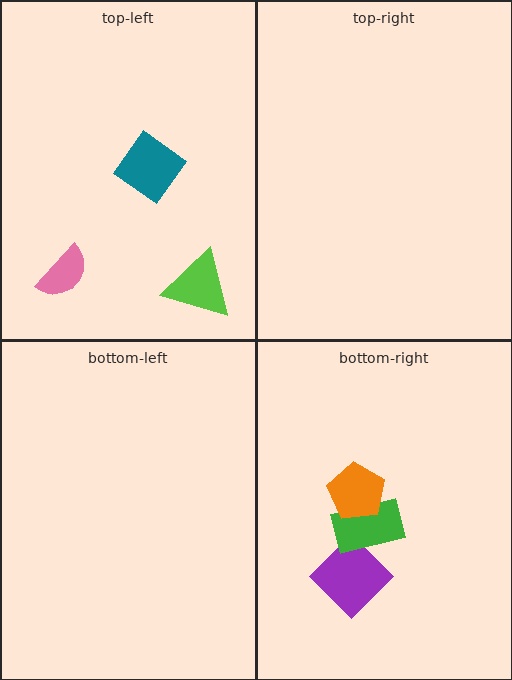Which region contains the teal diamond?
The top-left region.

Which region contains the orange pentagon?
The bottom-right region.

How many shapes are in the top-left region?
3.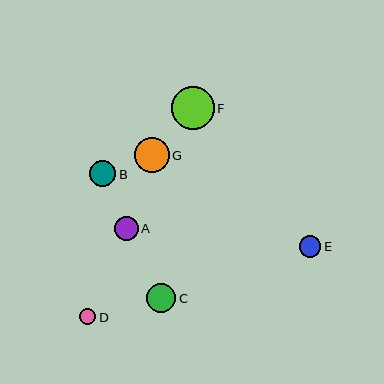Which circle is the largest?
Circle F is the largest with a size of approximately 42 pixels.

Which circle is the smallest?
Circle D is the smallest with a size of approximately 16 pixels.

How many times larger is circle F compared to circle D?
Circle F is approximately 2.6 times the size of circle D.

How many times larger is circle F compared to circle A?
Circle F is approximately 1.8 times the size of circle A.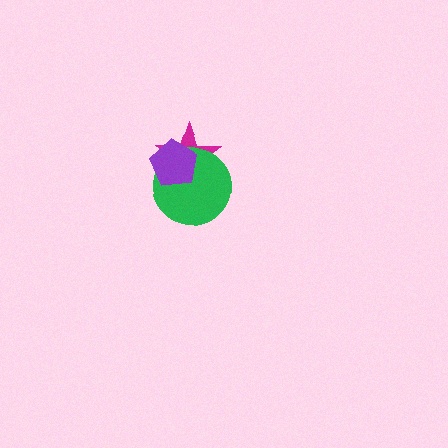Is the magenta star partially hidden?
Yes, it is partially covered by another shape.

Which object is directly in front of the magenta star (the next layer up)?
The green circle is directly in front of the magenta star.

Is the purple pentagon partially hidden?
No, no other shape covers it.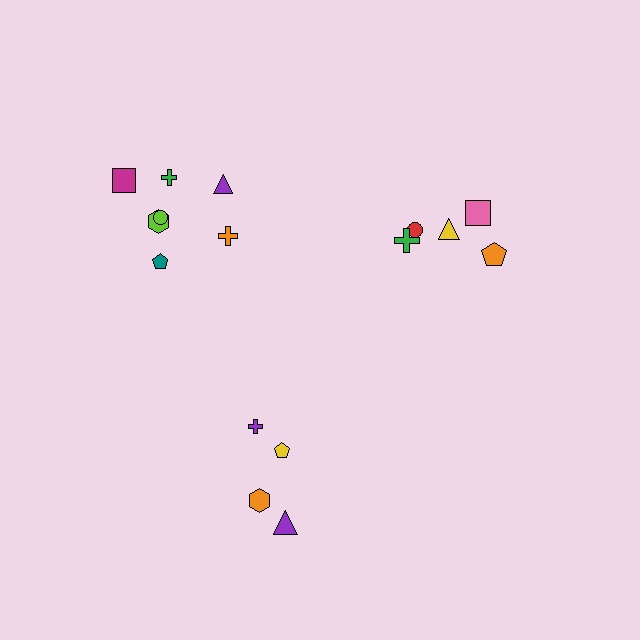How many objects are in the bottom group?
There are 4 objects.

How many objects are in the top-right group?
There are 5 objects.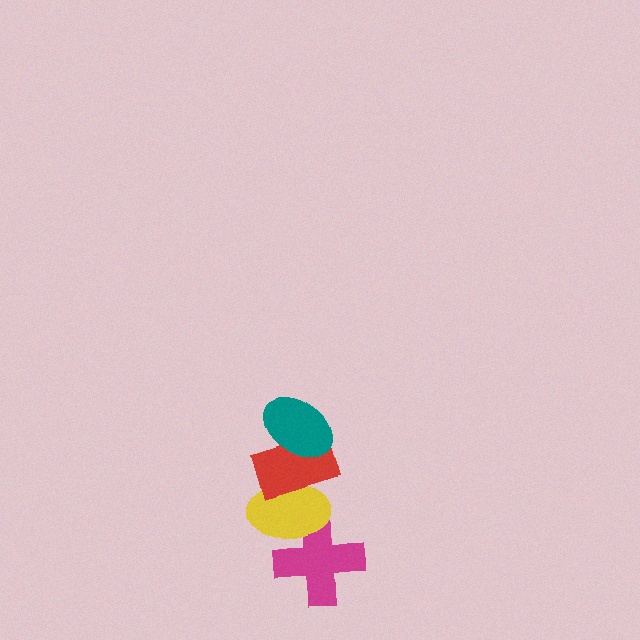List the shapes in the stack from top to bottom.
From top to bottom: the teal ellipse, the red rectangle, the yellow ellipse, the magenta cross.